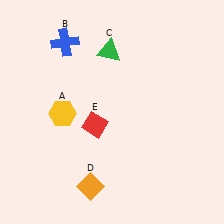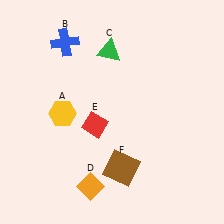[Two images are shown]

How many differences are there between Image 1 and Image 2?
There is 1 difference between the two images.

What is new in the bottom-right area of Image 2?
A brown square (F) was added in the bottom-right area of Image 2.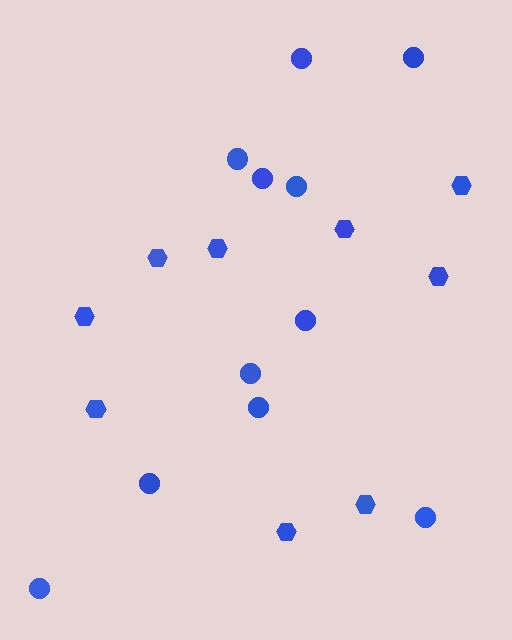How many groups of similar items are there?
There are 2 groups: one group of hexagons (9) and one group of circles (11).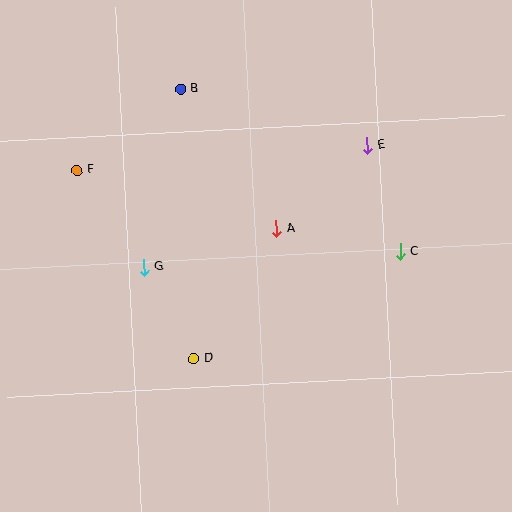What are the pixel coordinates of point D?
Point D is at (194, 359).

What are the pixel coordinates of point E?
Point E is at (367, 146).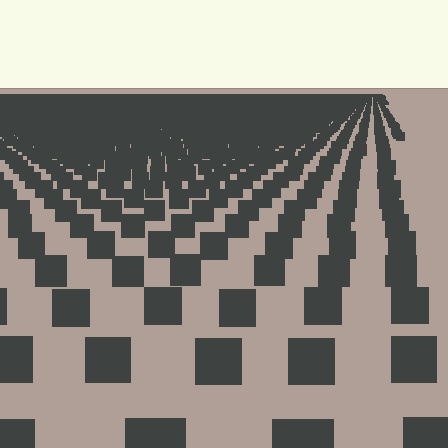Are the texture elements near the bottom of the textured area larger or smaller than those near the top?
Larger. Near the bottom, elements are closer to the viewer and appear at a bigger on-screen size.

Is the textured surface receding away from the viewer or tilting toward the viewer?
The surface is receding away from the viewer. Texture elements get smaller and denser toward the top.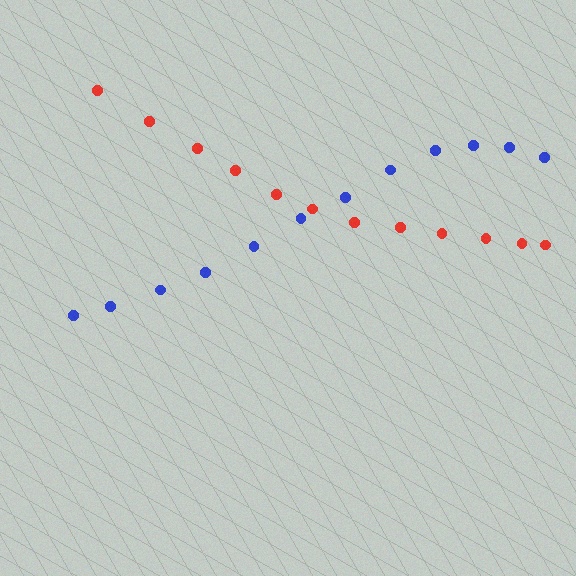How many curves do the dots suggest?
There are 2 distinct paths.